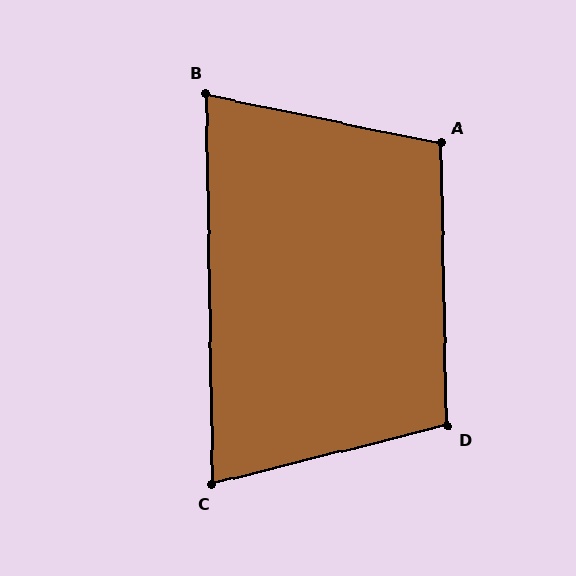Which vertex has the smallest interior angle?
C, at approximately 77 degrees.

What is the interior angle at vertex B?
Approximately 77 degrees (acute).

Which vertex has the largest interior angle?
A, at approximately 103 degrees.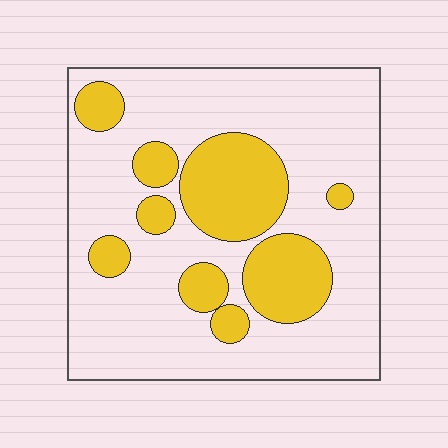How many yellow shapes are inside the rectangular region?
9.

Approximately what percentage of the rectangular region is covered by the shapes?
Approximately 25%.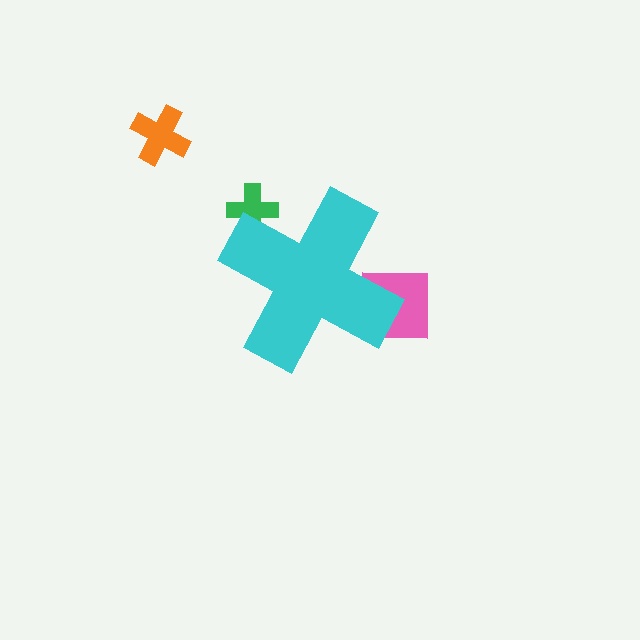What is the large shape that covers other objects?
A cyan cross.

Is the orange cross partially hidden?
No, the orange cross is fully visible.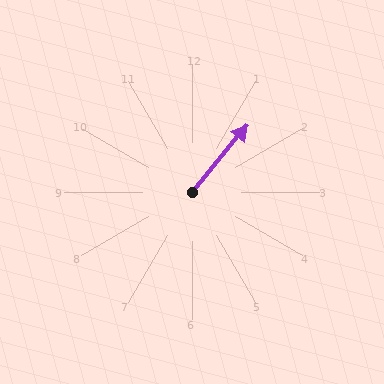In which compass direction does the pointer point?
Northeast.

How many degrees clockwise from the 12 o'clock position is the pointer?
Approximately 40 degrees.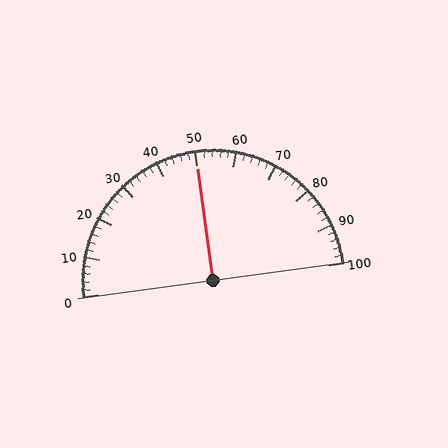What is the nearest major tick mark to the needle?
The nearest major tick mark is 50.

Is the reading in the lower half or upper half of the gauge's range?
The reading is in the upper half of the range (0 to 100).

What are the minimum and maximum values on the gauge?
The gauge ranges from 0 to 100.